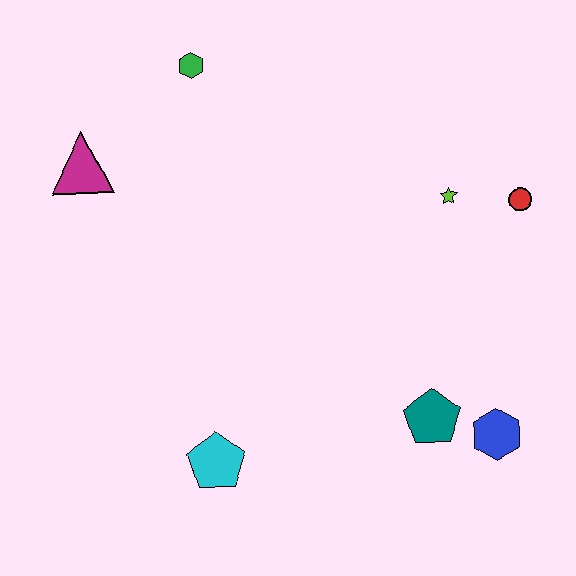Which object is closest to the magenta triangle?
The green hexagon is closest to the magenta triangle.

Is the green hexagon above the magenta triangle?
Yes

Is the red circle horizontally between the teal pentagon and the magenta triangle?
No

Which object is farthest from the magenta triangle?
The blue hexagon is farthest from the magenta triangle.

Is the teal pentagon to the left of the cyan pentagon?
No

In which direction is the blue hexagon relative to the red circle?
The blue hexagon is below the red circle.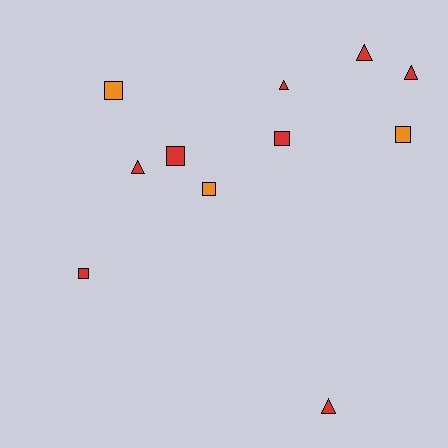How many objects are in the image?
There are 11 objects.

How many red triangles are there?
There are 5 red triangles.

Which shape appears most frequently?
Square, with 6 objects.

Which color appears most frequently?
Red, with 8 objects.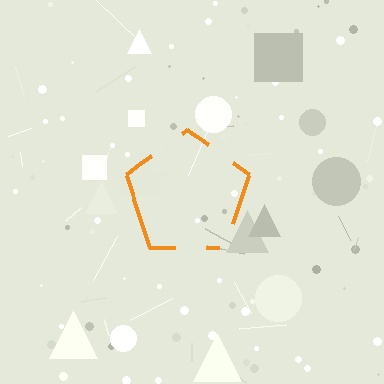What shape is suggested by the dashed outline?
The dashed outline suggests a pentagon.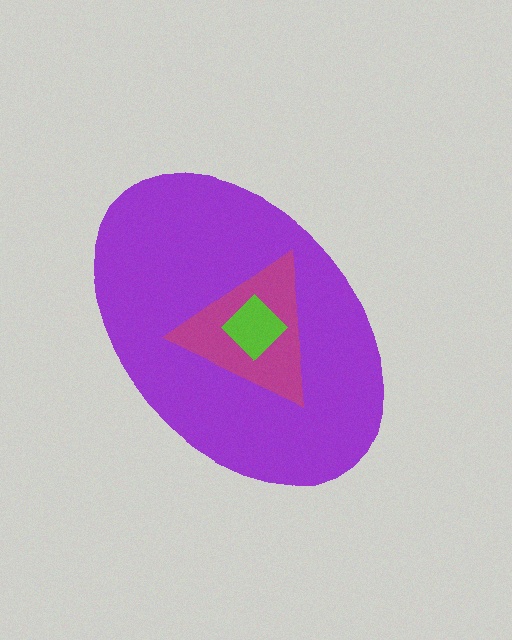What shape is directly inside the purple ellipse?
The magenta triangle.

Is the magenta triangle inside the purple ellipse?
Yes.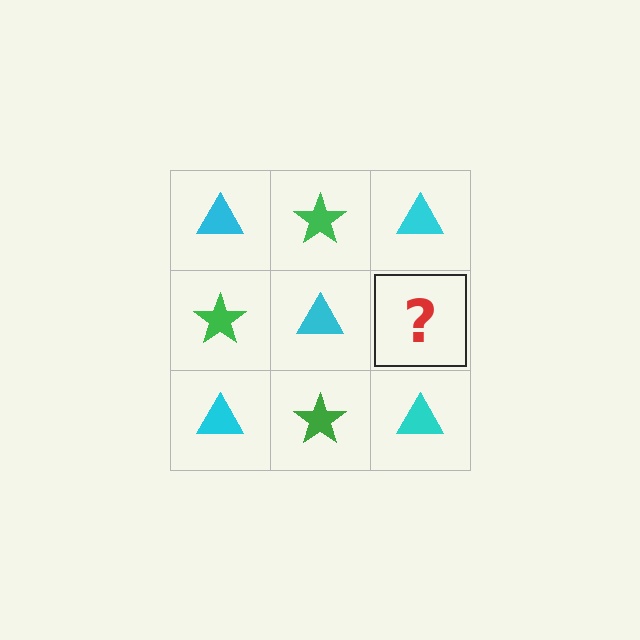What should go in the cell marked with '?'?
The missing cell should contain a green star.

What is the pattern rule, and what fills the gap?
The rule is that it alternates cyan triangle and green star in a checkerboard pattern. The gap should be filled with a green star.